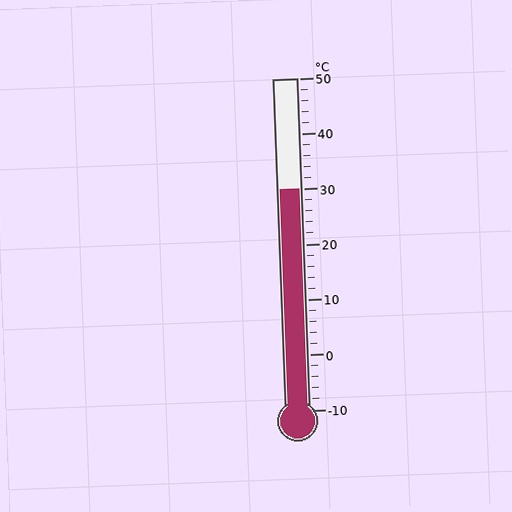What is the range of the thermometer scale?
The thermometer scale ranges from -10°C to 50°C.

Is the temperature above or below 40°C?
The temperature is below 40°C.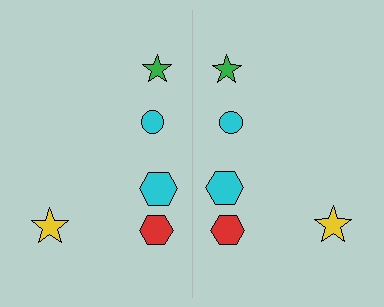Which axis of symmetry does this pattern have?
The pattern has a vertical axis of symmetry running through the center of the image.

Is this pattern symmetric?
Yes, this pattern has bilateral (reflection) symmetry.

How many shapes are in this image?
There are 10 shapes in this image.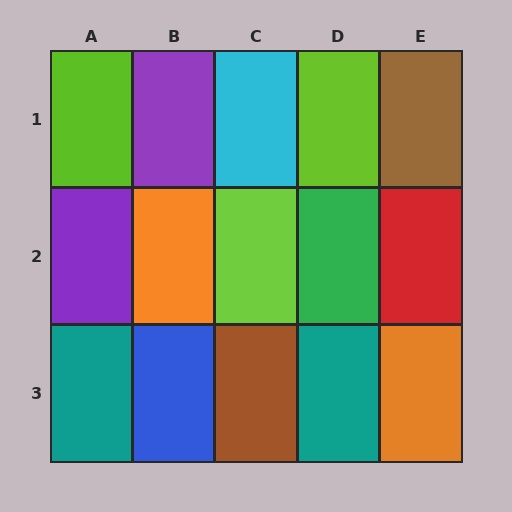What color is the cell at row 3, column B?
Blue.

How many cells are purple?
2 cells are purple.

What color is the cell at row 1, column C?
Cyan.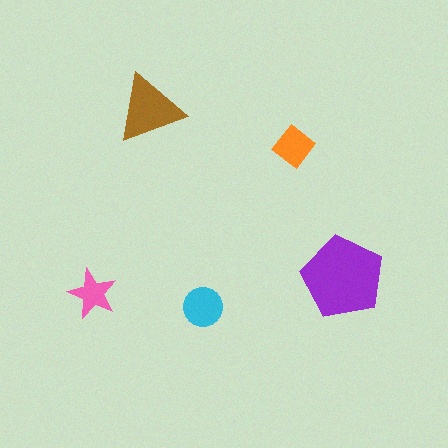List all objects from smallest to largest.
The pink star, the orange diamond, the cyan circle, the brown triangle, the purple pentagon.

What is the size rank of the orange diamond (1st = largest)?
4th.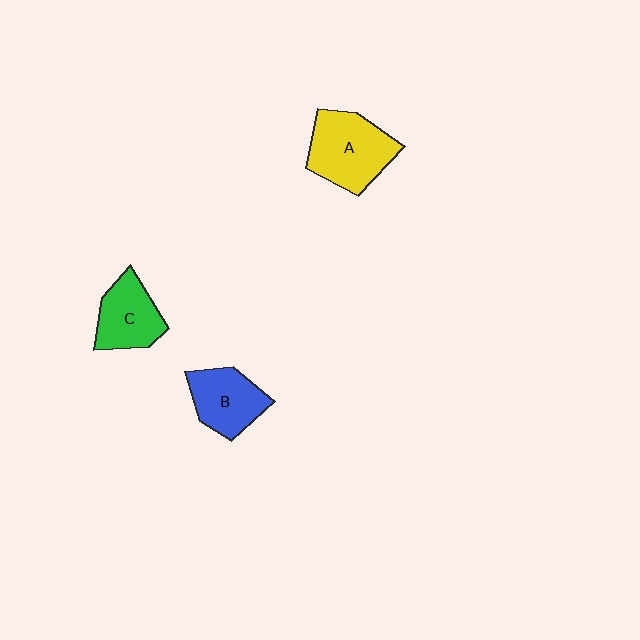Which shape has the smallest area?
Shape C (green).